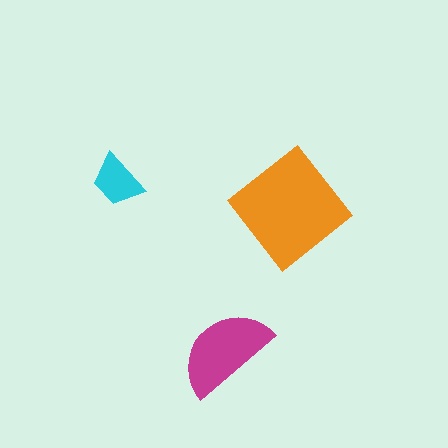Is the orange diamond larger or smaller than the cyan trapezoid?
Larger.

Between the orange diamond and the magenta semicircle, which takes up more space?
The orange diamond.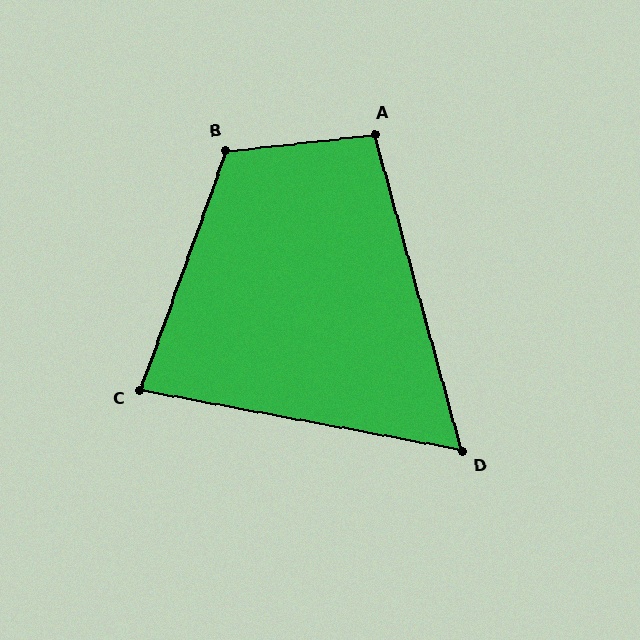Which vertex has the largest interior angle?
B, at approximately 116 degrees.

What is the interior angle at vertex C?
Approximately 81 degrees (acute).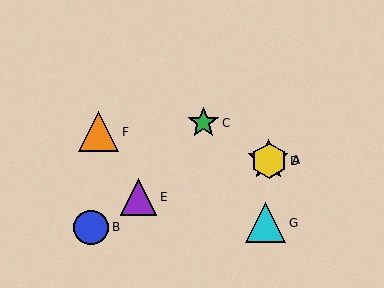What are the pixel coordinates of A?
Object A is at (268, 160).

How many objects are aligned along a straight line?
3 objects (A, C, D) are aligned along a straight line.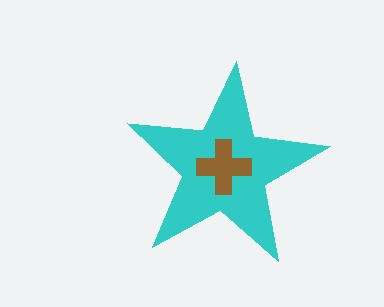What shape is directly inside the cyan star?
The brown cross.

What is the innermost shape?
The brown cross.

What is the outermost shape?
The cyan star.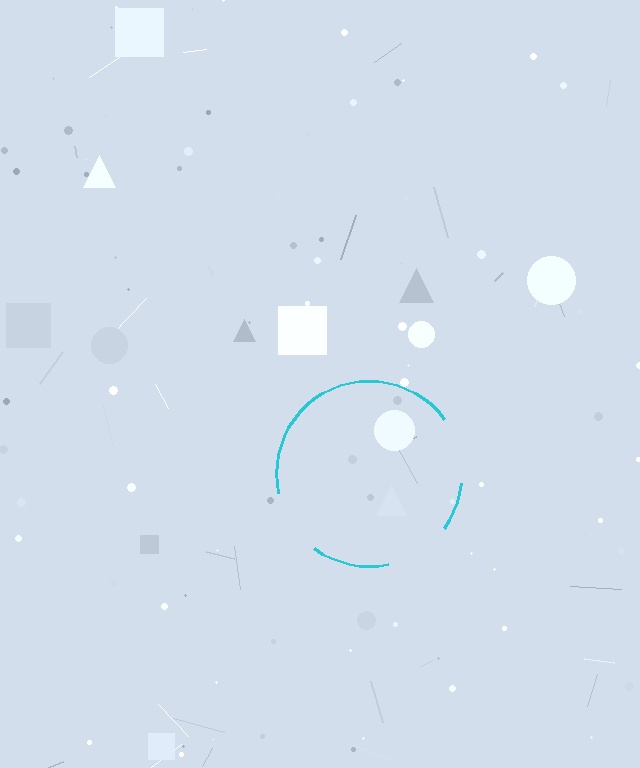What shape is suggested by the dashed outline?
The dashed outline suggests a circle.